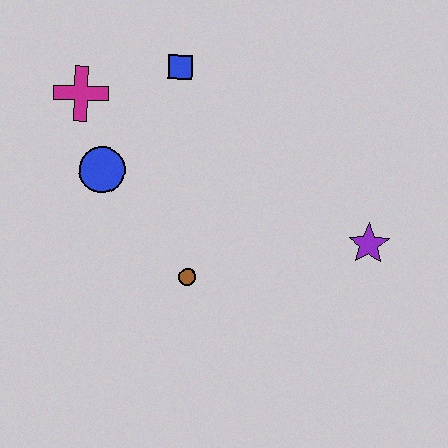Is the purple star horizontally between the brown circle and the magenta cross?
No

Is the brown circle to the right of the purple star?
No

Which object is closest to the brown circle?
The blue circle is closest to the brown circle.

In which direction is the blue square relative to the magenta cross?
The blue square is to the right of the magenta cross.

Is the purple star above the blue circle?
No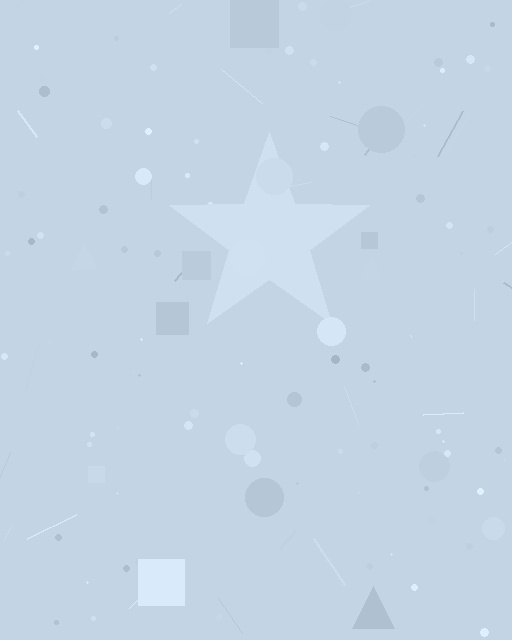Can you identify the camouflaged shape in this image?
The camouflaged shape is a star.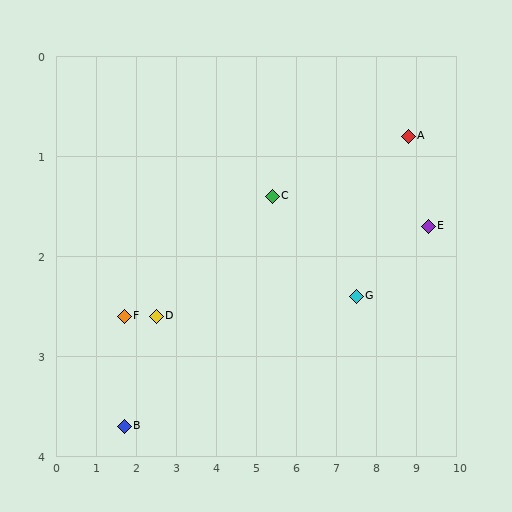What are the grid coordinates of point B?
Point B is at approximately (1.7, 3.7).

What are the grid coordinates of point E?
Point E is at approximately (9.3, 1.7).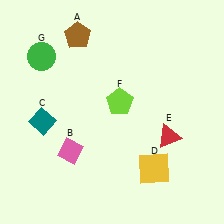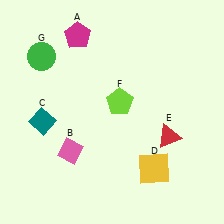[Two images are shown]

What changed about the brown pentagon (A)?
In Image 1, A is brown. In Image 2, it changed to magenta.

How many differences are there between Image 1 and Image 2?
There is 1 difference between the two images.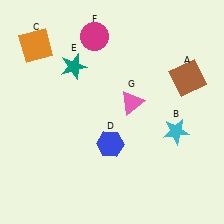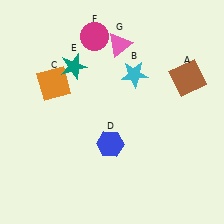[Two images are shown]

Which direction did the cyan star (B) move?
The cyan star (B) moved up.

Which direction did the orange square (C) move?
The orange square (C) moved down.